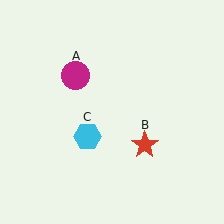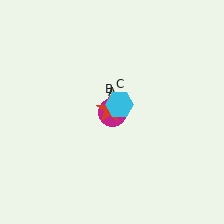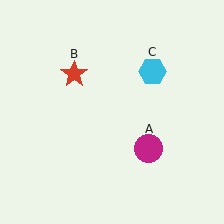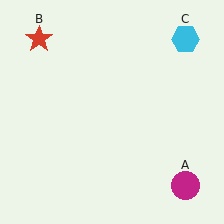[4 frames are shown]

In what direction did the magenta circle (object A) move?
The magenta circle (object A) moved down and to the right.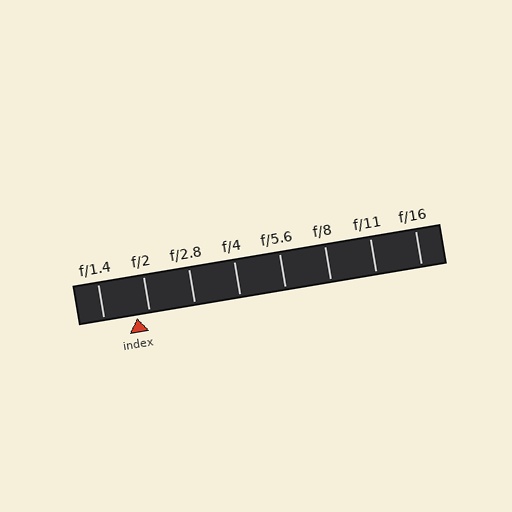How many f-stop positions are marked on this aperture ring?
There are 8 f-stop positions marked.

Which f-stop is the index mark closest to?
The index mark is closest to f/2.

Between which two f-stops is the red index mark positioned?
The index mark is between f/1.4 and f/2.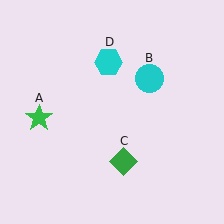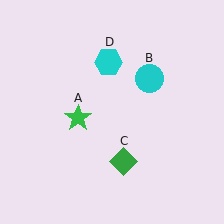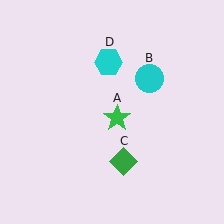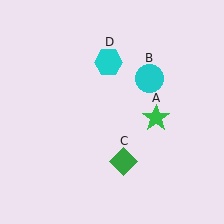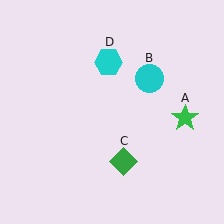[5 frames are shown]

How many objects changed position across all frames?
1 object changed position: green star (object A).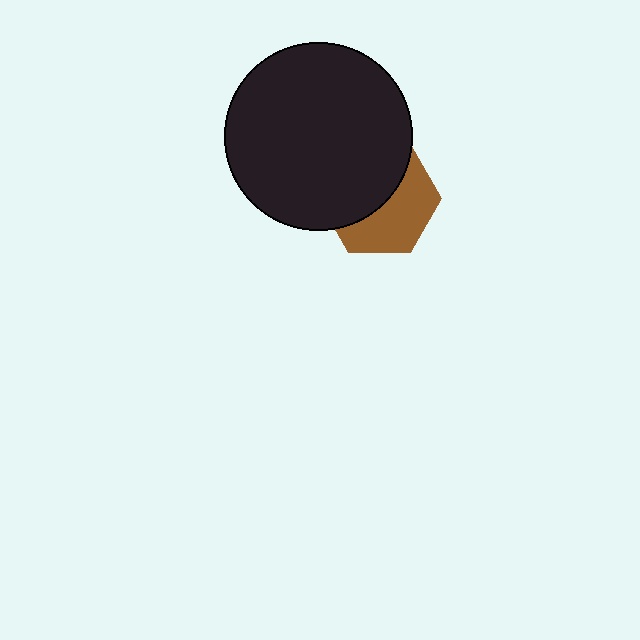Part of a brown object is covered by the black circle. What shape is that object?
It is a hexagon.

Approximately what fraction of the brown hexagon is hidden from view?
Roughly 52% of the brown hexagon is hidden behind the black circle.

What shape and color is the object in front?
The object in front is a black circle.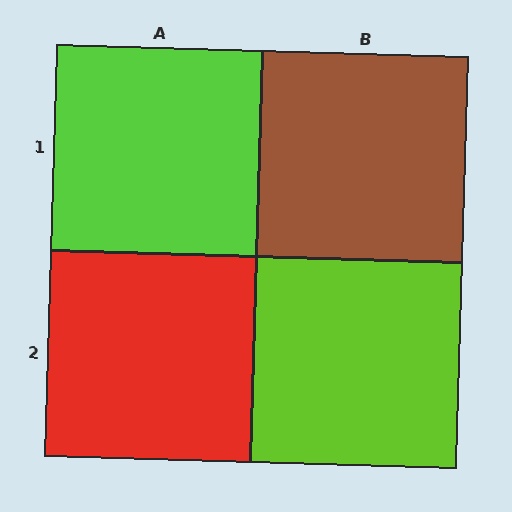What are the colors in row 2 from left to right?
Red, lime.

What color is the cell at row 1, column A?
Lime.